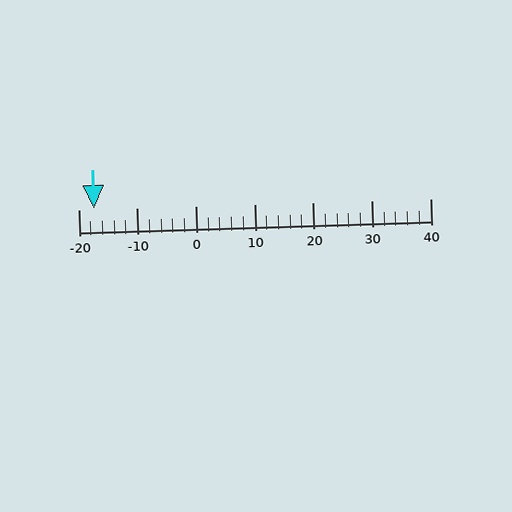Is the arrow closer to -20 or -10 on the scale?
The arrow is closer to -20.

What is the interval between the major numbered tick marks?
The major tick marks are spaced 10 units apart.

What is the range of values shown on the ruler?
The ruler shows values from -20 to 40.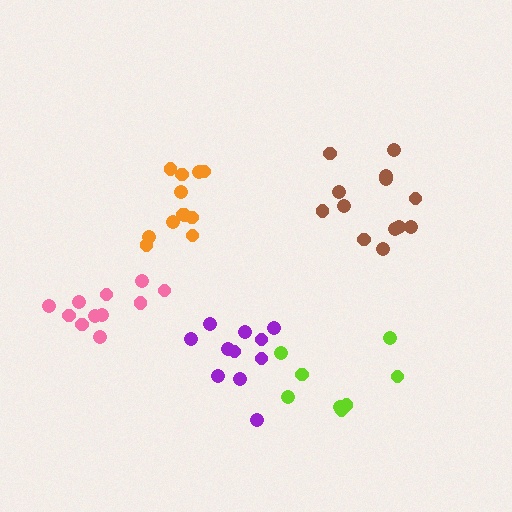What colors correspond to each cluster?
The clusters are colored: brown, purple, lime, orange, pink.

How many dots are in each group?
Group 1: 13 dots, Group 2: 11 dots, Group 3: 8 dots, Group 4: 12 dots, Group 5: 11 dots (55 total).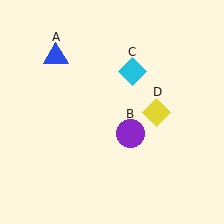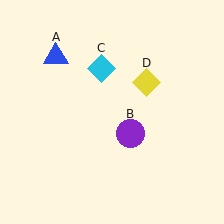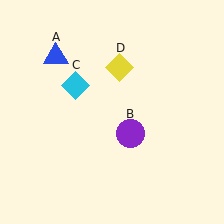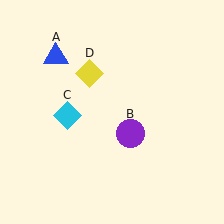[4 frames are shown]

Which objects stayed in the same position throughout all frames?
Blue triangle (object A) and purple circle (object B) remained stationary.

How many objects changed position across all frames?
2 objects changed position: cyan diamond (object C), yellow diamond (object D).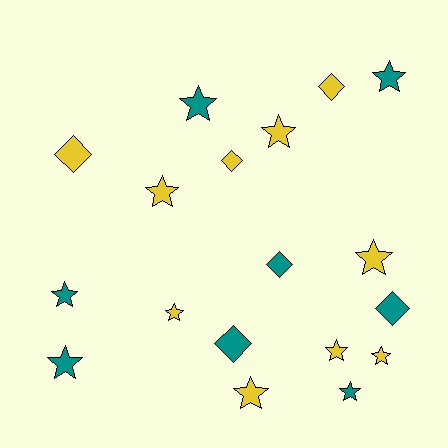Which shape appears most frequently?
Star, with 12 objects.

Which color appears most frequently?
Yellow, with 10 objects.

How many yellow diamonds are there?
There are 3 yellow diamonds.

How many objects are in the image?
There are 18 objects.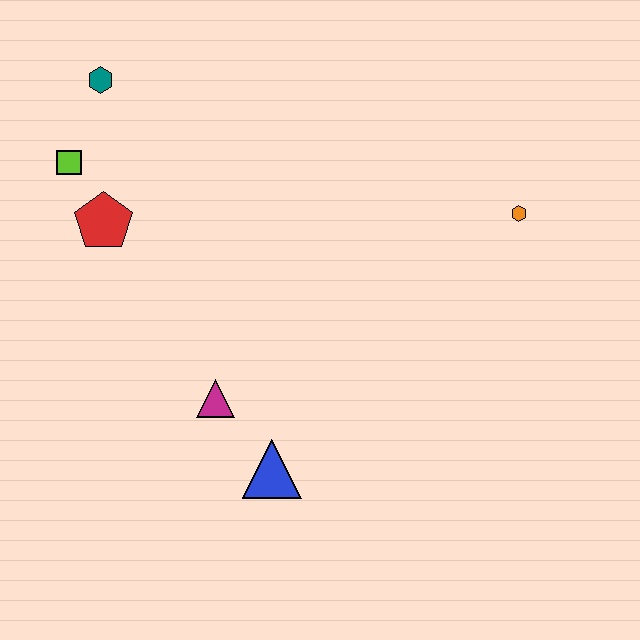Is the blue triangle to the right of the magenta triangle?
Yes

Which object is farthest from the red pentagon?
The orange hexagon is farthest from the red pentagon.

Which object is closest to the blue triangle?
The magenta triangle is closest to the blue triangle.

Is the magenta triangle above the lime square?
No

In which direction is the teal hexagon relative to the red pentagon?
The teal hexagon is above the red pentagon.